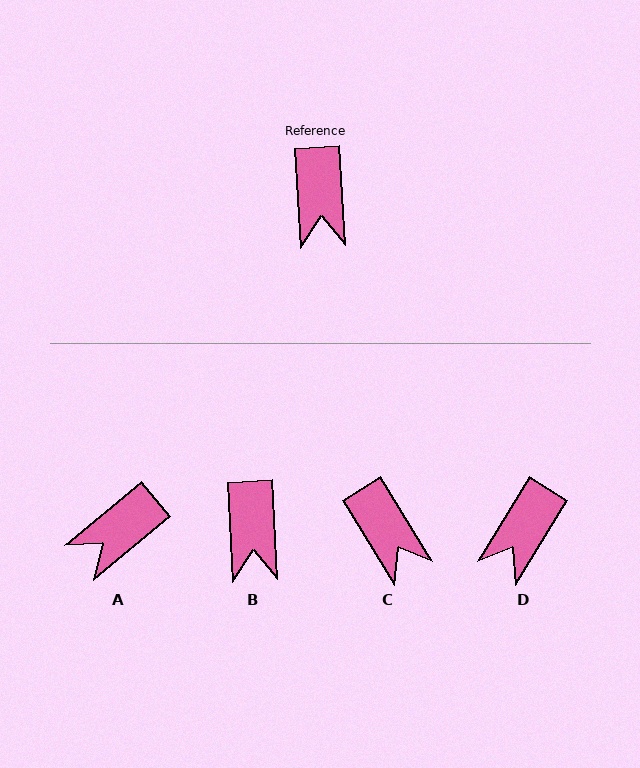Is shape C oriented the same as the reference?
No, it is off by about 29 degrees.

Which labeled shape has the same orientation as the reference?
B.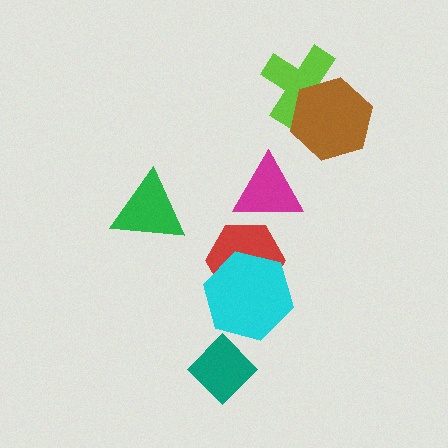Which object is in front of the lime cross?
The brown hexagon is in front of the lime cross.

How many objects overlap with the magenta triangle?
1 object overlaps with the magenta triangle.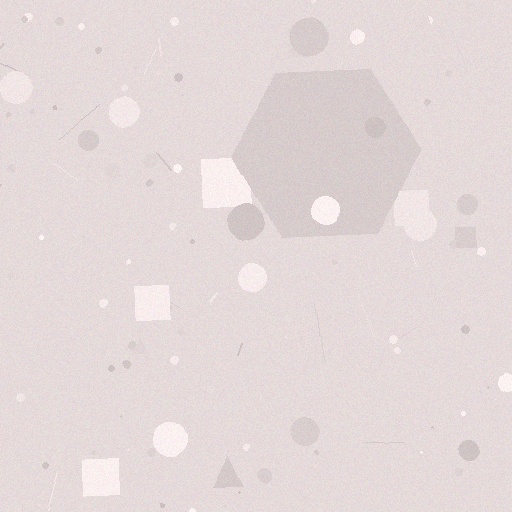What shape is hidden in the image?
A hexagon is hidden in the image.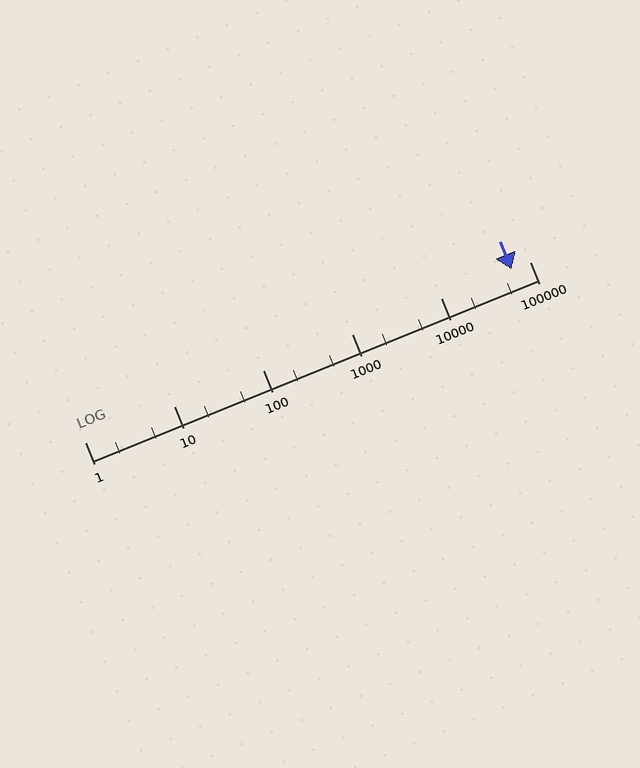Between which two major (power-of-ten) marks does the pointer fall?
The pointer is between 10000 and 100000.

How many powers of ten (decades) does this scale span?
The scale spans 5 decades, from 1 to 100000.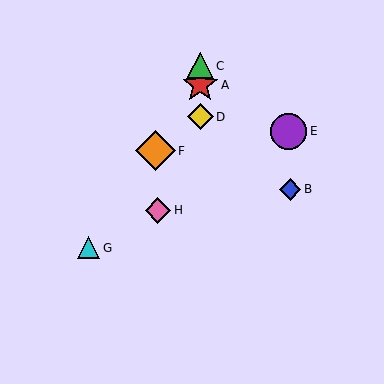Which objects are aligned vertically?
Objects A, C, D are aligned vertically.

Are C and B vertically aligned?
No, C is at x≈200 and B is at x≈290.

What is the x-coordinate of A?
Object A is at x≈200.